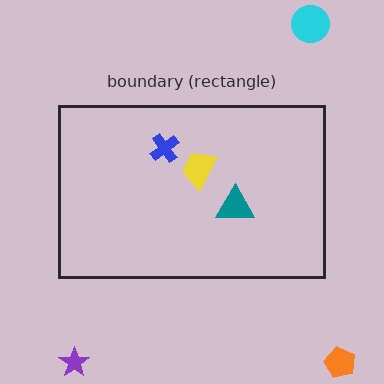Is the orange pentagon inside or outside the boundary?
Outside.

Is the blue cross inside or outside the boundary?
Inside.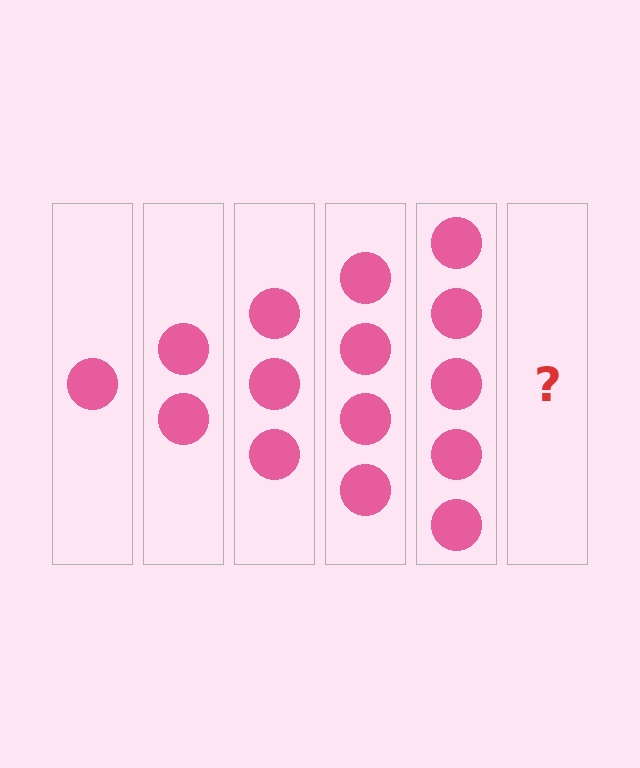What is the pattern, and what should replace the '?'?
The pattern is that each step adds one more circle. The '?' should be 6 circles.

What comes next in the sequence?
The next element should be 6 circles.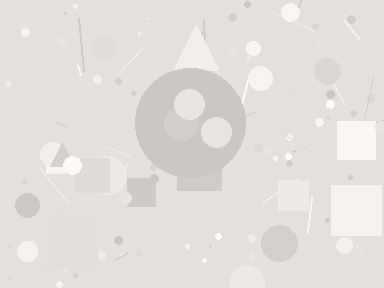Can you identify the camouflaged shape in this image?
The camouflaged shape is a circle.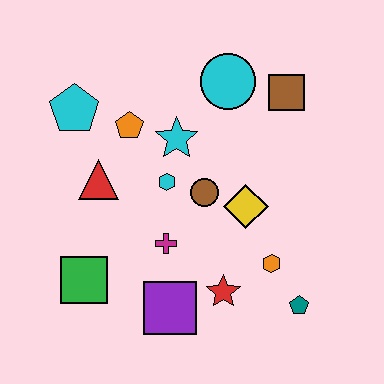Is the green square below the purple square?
No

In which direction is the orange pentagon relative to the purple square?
The orange pentagon is above the purple square.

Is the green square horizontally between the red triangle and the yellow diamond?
No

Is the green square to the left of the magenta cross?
Yes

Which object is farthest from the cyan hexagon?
The teal pentagon is farthest from the cyan hexagon.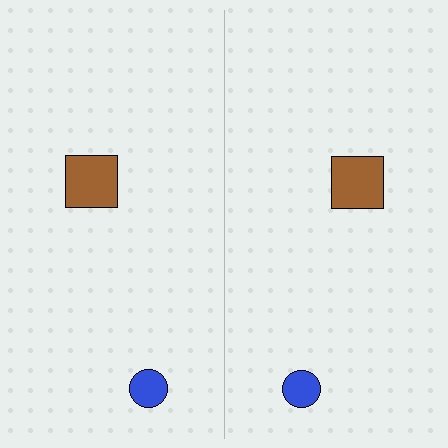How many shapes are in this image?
There are 4 shapes in this image.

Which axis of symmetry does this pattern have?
The pattern has a vertical axis of symmetry running through the center of the image.